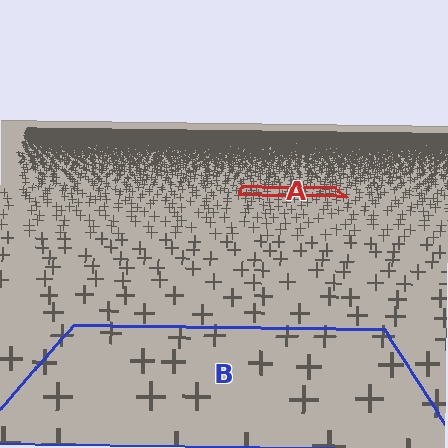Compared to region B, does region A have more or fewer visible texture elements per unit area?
Region A has more texture elements per unit area — they are packed more densely because it is farther away.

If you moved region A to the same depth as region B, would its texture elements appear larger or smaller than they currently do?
They would appear larger. At a closer depth, the same texture elements are projected at a bigger on-screen size.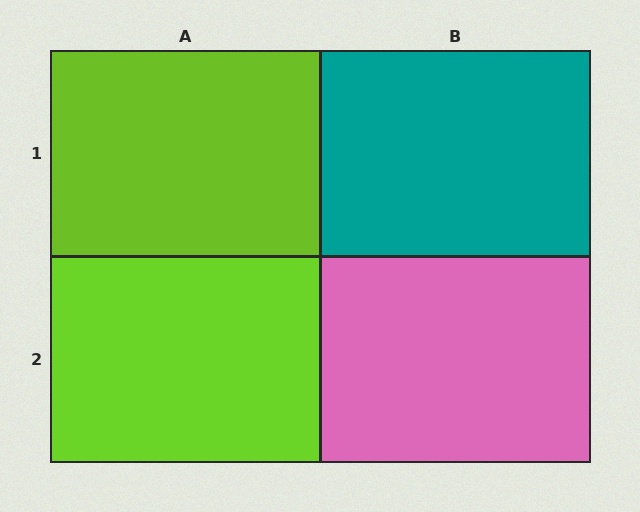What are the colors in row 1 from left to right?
Lime, teal.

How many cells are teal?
1 cell is teal.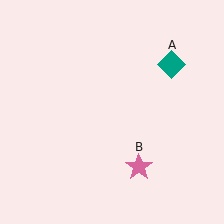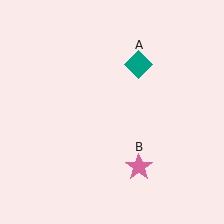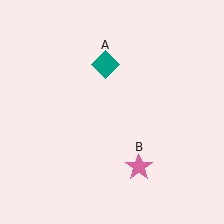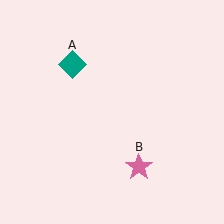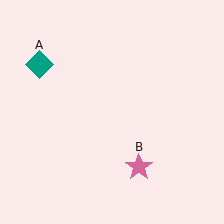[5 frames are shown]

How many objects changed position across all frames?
1 object changed position: teal diamond (object A).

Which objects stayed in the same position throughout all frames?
Pink star (object B) remained stationary.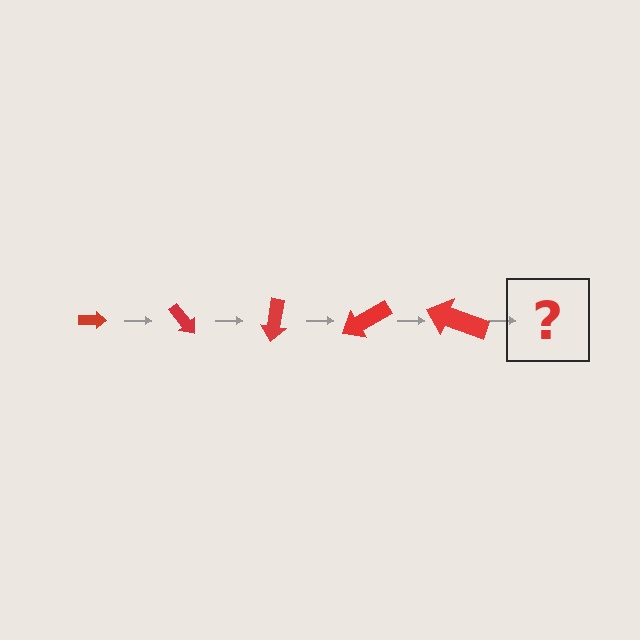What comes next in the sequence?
The next element should be an arrow, larger than the previous one and rotated 250 degrees from the start.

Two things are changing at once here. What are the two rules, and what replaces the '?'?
The two rules are that the arrow grows larger each step and it rotates 50 degrees each step. The '?' should be an arrow, larger than the previous one and rotated 250 degrees from the start.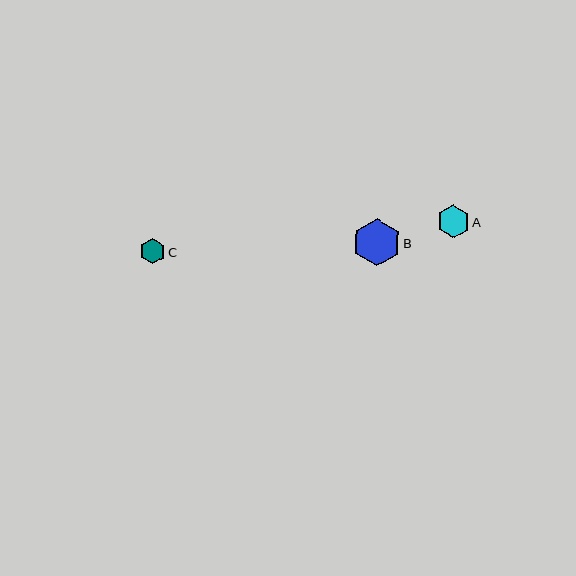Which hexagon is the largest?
Hexagon B is the largest with a size of approximately 47 pixels.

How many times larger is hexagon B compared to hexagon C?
Hexagon B is approximately 1.9 times the size of hexagon C.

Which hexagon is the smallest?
Hexagon C is the smallest with a size of approximately 25 pixels.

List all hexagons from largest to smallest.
From largest to smallest: B, A, C.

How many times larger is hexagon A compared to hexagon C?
Hexagon A is approximately 1.3 times the size of hexagon C.